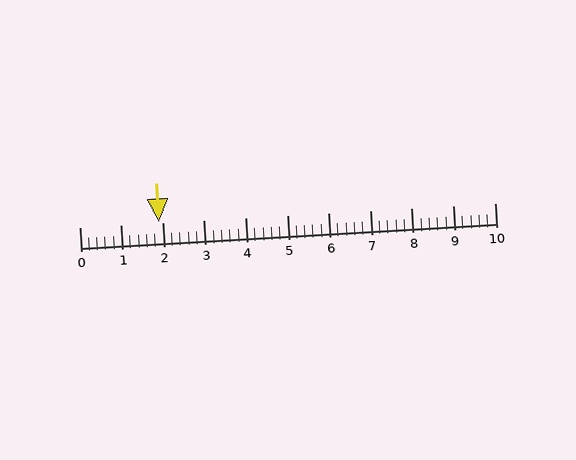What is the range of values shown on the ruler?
The ruler shows values from 0 to 10.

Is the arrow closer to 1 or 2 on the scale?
The arrow is closer to 2.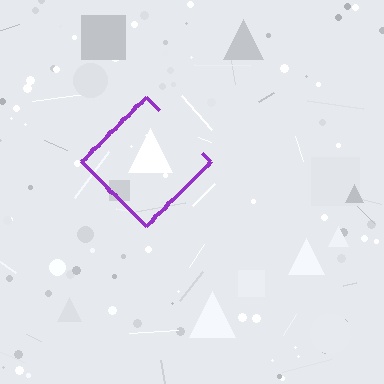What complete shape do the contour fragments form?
The contour fragments form a diamond.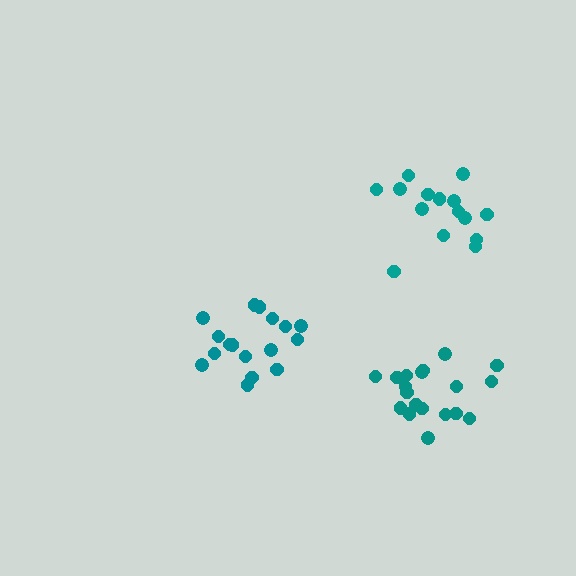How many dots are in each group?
Group 1: 17 dots, Group 2: 19 dots, Group 3: 15 dots (51 total).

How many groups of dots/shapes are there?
There are 3 groups.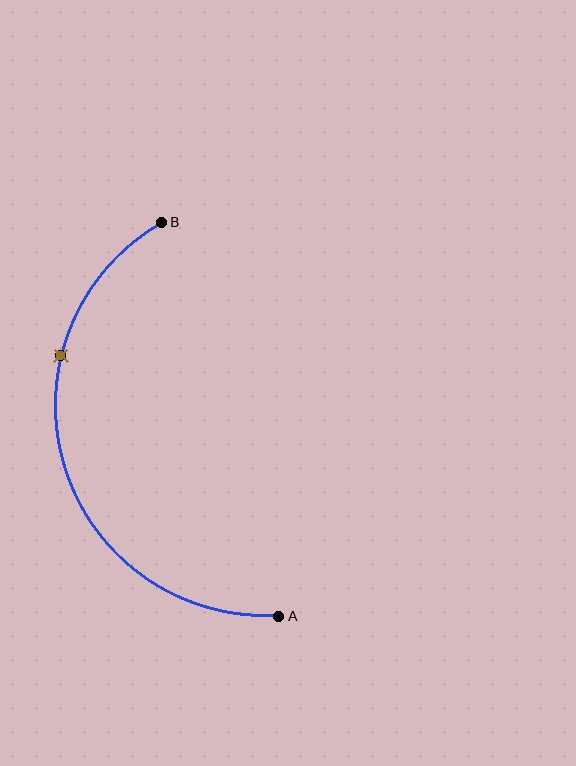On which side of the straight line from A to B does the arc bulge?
The arc bulges to the left of the straight line connecting A and B.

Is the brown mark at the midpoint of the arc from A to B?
No. The brown mark lies on the arc but is closer to endpoint B. The arc midpoint would be at the point on the curve equidistant along the arc from both A and B.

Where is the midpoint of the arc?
The arc midpoint is the point on the curve farthest from the straight line joining A and B. It sits to the left of that line.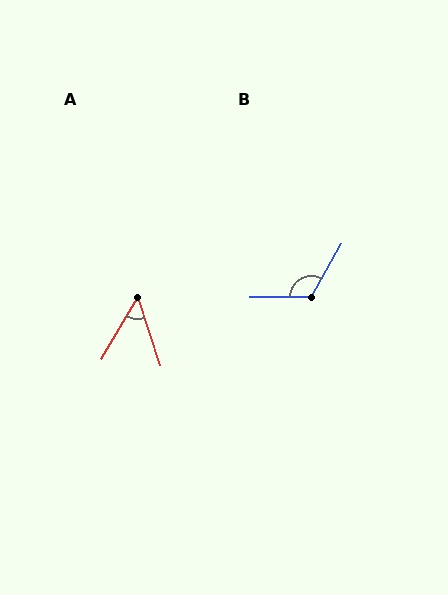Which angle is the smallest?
A, at approximately 49 degrees.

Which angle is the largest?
B, at approximately 119 degrees.